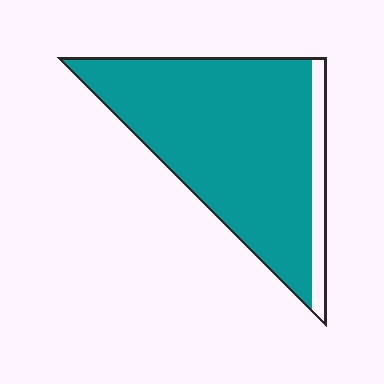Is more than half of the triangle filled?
Yes.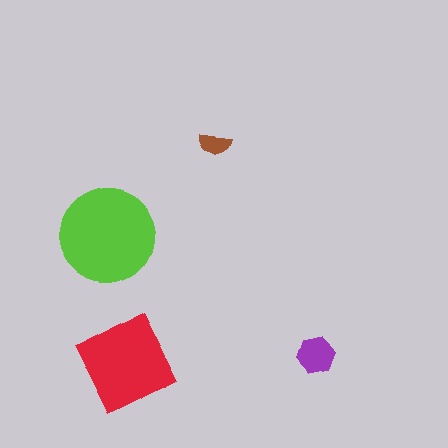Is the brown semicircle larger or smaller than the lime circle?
Smaller.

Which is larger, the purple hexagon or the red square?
The red square.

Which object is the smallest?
The brown semicircle.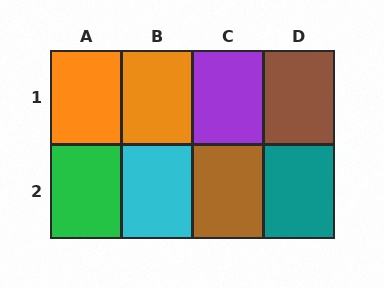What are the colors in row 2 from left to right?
Green, cyan, brown, teal.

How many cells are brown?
2 cells are brown.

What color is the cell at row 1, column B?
Orange.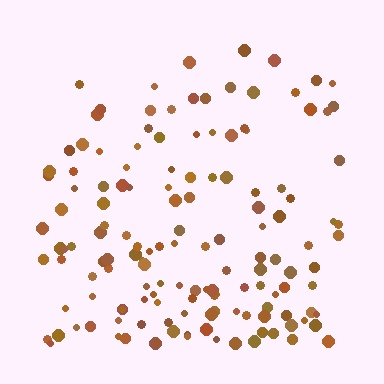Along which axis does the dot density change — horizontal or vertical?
Vertical.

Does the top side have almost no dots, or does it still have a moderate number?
Still a moderate number, just noticeably fewer than the bottom.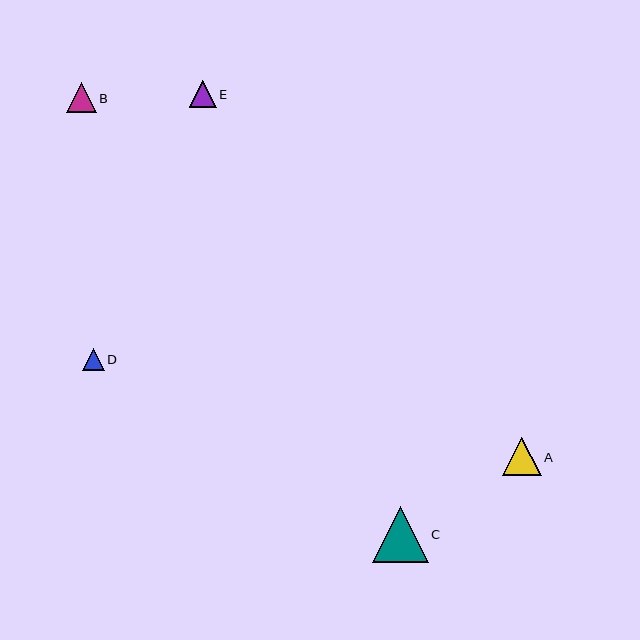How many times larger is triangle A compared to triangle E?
Triangle A is approximately 1.5 times the size of triangle E.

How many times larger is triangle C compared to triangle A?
Triangle C is approximately 1.4 times the size of triangle A.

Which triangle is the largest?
Triangle C is the largest with a size of approximately 56 pixels.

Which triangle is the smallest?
Triangle D is the smallest with a size of approximately 21 pixels.